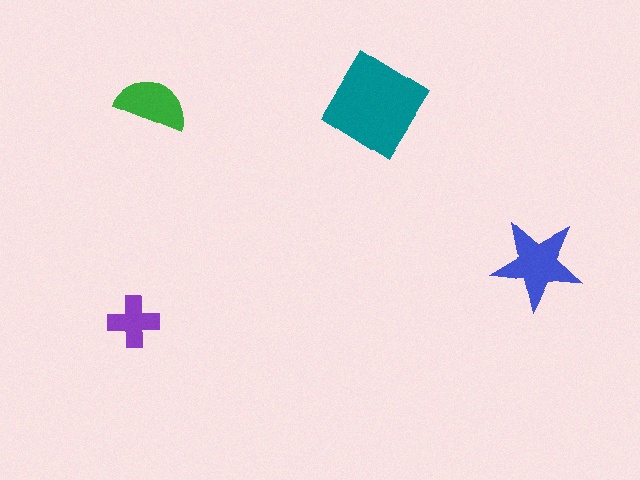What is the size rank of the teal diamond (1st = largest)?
1st.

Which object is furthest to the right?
The blue star is rightmost.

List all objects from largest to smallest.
The teal diamond, the blue star, the green semicircle, the purple cross.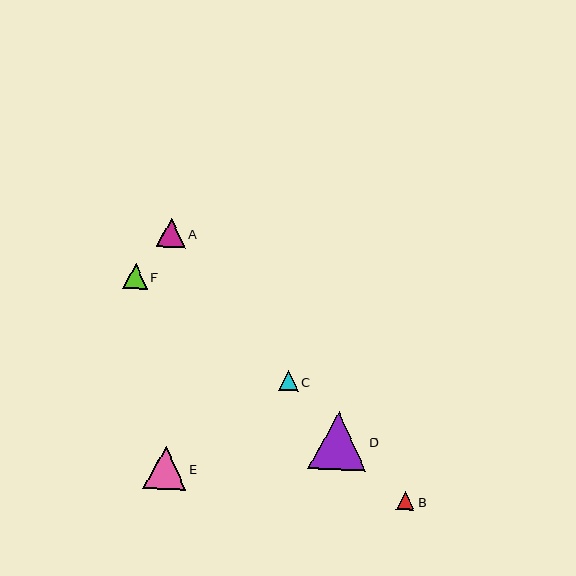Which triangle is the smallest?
Triangle B is the smallest with a size of approximately 18 pixels.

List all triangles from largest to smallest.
From largest to smallest: D, E, A, F, C, B.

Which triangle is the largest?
Triangle D is the largest with a size of approximately 58 pixels.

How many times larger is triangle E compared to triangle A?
Triangle E is approximately 1.5 times the size of triangle A.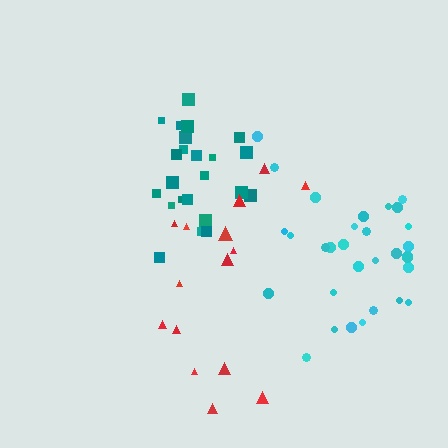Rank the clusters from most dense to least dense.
teal, cyan, red.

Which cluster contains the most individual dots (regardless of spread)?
Cyan (31).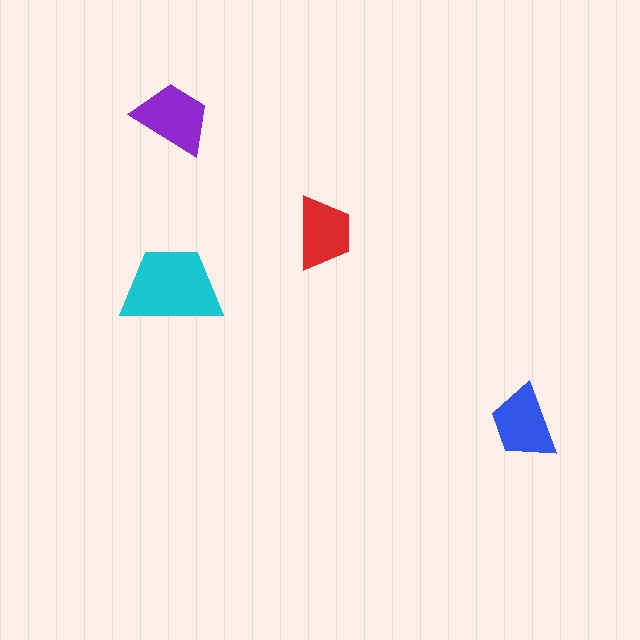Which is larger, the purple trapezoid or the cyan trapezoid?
The cyan one.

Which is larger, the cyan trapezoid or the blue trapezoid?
The cyan one.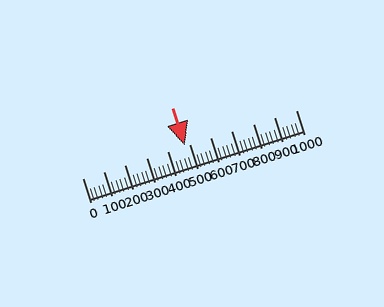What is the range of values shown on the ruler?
The ruler shows values from 0 to 1000.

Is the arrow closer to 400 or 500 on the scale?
The arrow is closer to 500.